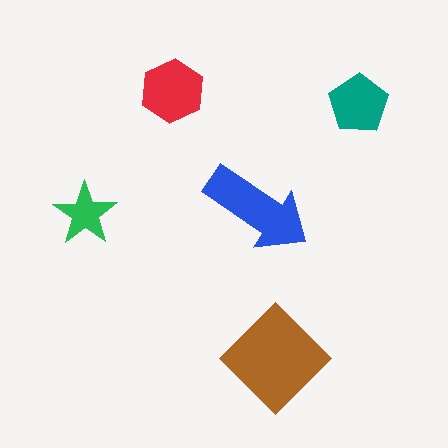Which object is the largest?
The brown diamond.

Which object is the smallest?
The green star.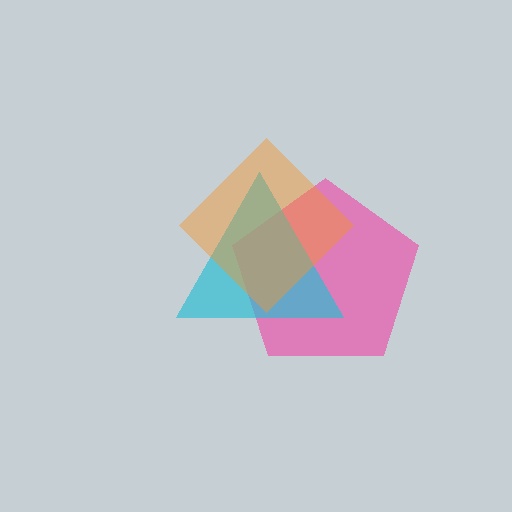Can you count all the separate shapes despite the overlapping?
Yes, there are 3 separate shapes.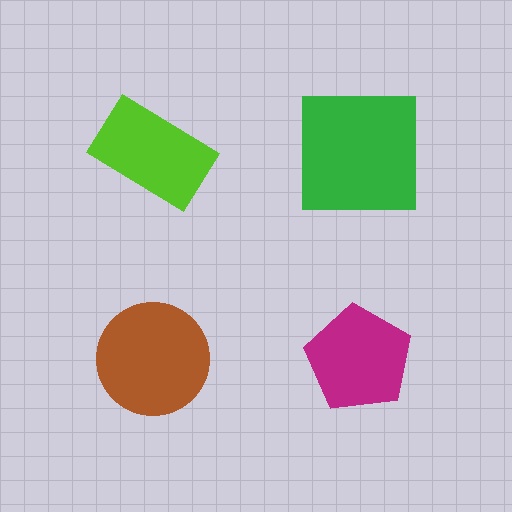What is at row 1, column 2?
A green square.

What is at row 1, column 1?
A lime rectangle.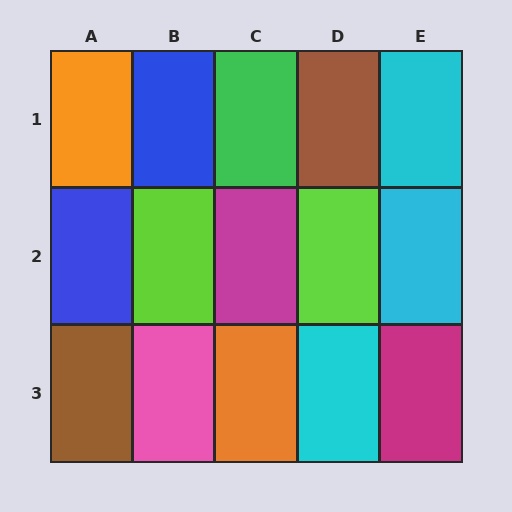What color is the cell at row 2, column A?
Blue.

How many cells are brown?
2 cells are brown.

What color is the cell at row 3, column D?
Cyan.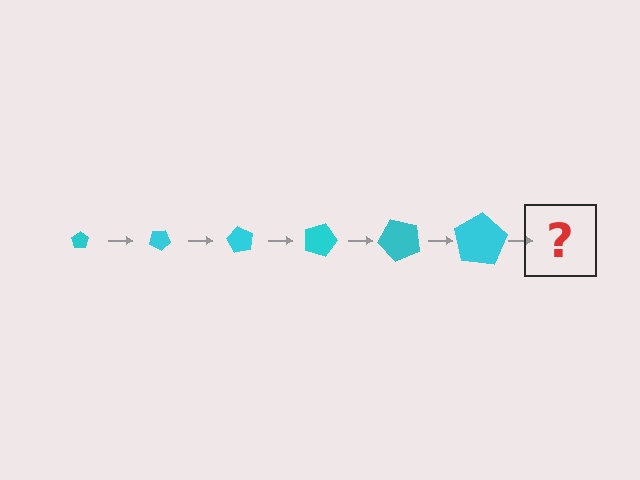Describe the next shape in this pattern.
It should be a pentagon, larger than the previous one and rotated 180 degrees from the start.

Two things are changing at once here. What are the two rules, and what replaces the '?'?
The two rules are that the pentagon grows larger each step and it rotates 30 degrees each step. The '?' should be a pentagon, larger than the previous one and rotated 180 degrees from the start.